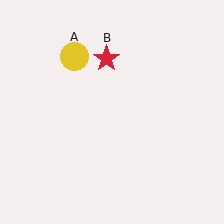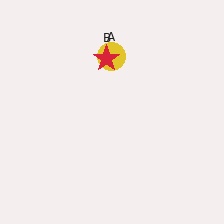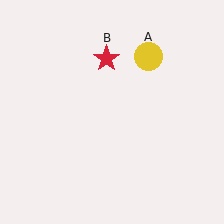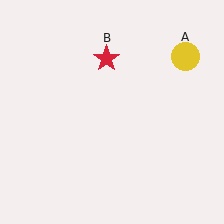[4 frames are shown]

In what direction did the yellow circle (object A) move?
The yellow circle (object A) moved right.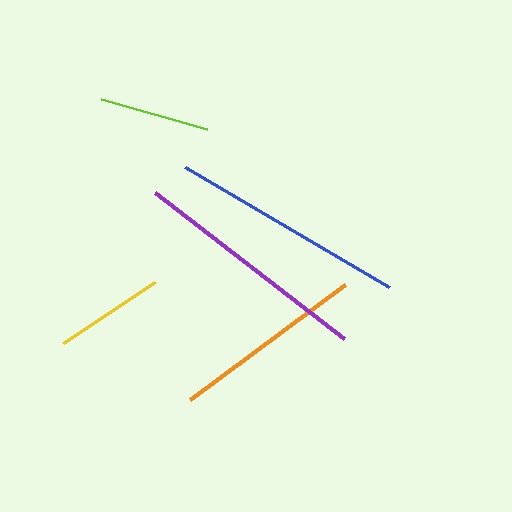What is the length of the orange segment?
The orange segment is approximately 193 pixels long.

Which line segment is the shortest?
The lime line is the shortest at approximately 110 pixels.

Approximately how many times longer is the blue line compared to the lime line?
The blue line is approximately 2.2 times the length of the lime line.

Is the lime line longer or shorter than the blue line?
The blue line is longer than the lime line.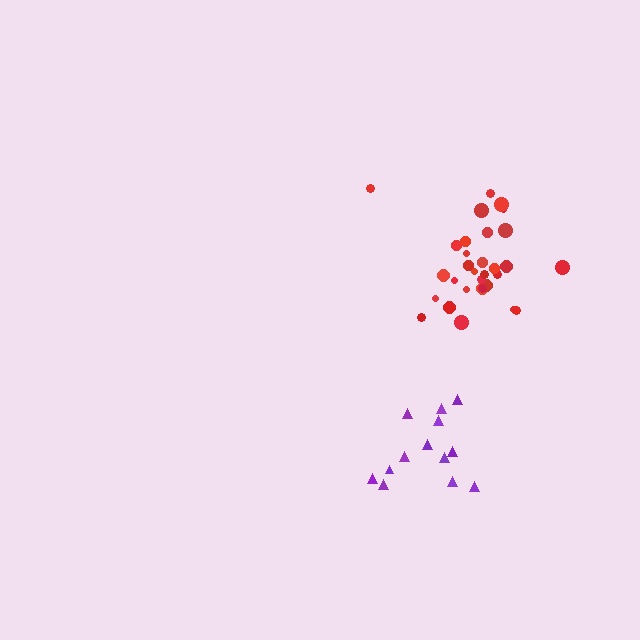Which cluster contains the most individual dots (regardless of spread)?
Red (31).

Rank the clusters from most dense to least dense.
red, purple.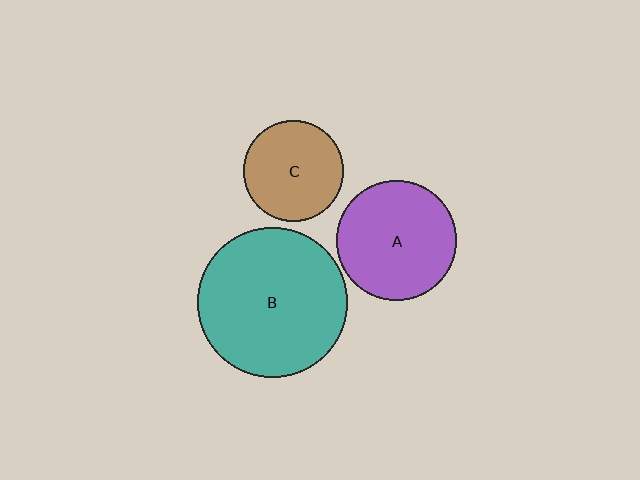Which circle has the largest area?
Circle B (teal).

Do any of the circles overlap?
No, none of the circles overlap.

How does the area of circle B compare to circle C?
Approximately 2.2 times.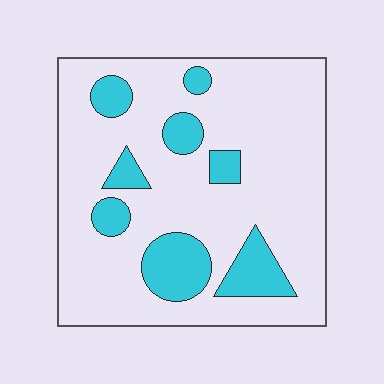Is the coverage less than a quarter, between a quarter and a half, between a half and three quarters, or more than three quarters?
Less than a quarter.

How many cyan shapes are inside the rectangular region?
8.